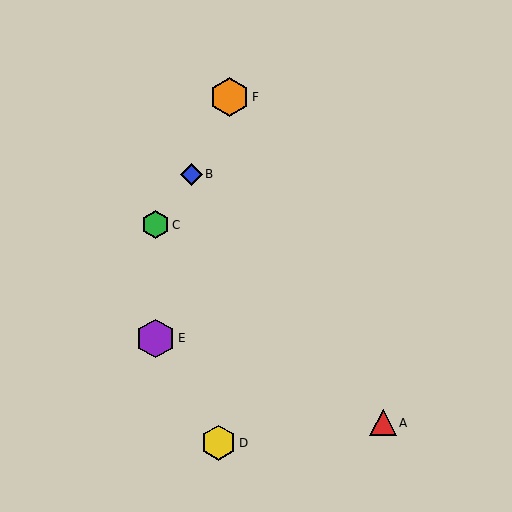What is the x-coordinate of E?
Object E is at x≈156.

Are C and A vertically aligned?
No, C is at x≈156 and A is at x≈383.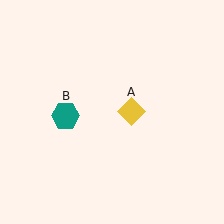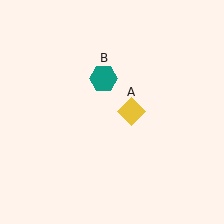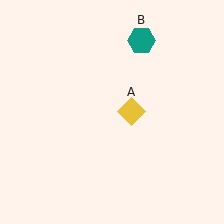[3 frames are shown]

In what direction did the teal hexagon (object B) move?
The teal hexagon (object B) moved up and to the right.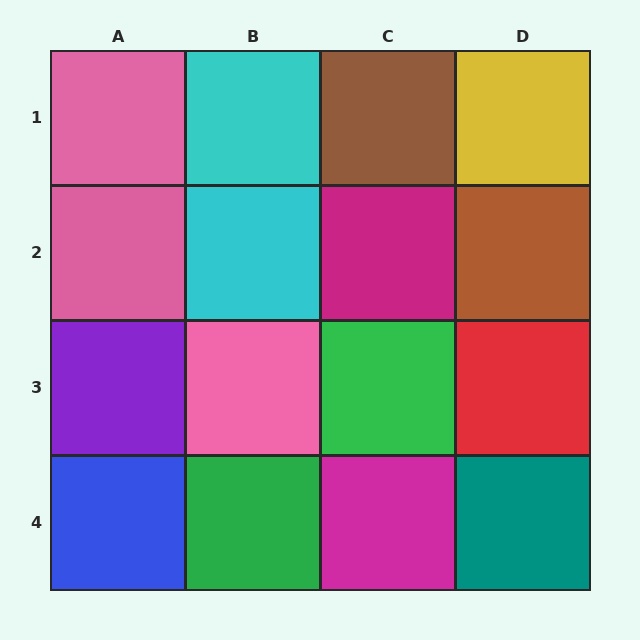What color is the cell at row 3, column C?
Green.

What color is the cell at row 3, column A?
Purple.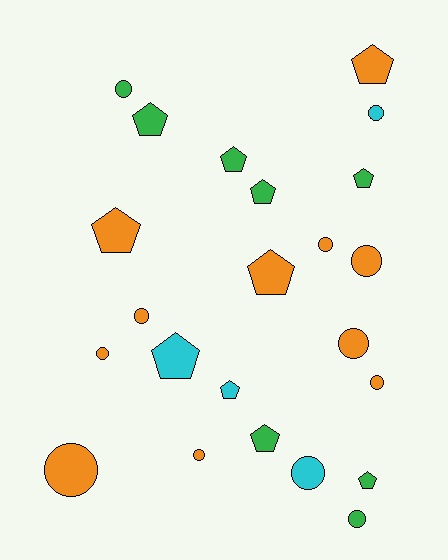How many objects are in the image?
There are 23 objects.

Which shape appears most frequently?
Circle, with 12 objects.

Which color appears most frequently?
Orange, with 11 objects.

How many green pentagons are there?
There are 6 green pentagons.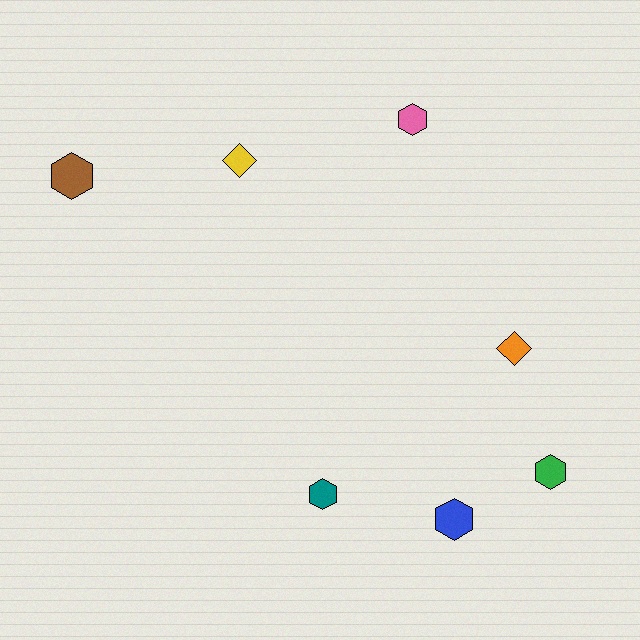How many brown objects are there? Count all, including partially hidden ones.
There is 1 brown object.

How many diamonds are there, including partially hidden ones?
There are 2 diamonds.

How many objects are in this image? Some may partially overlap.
There are 7 objects.